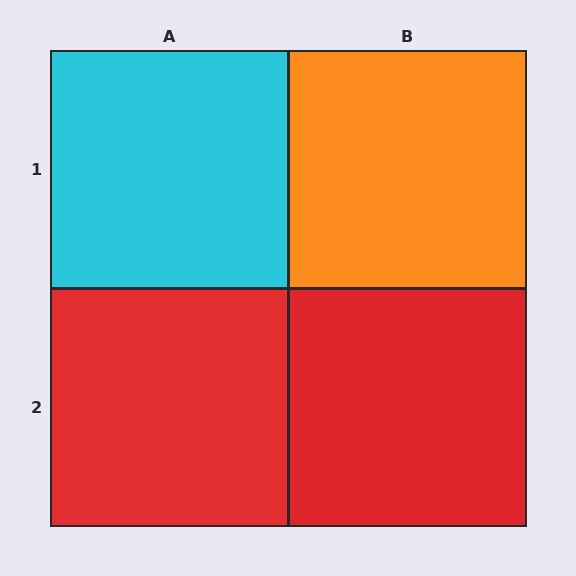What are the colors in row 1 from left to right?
Cyan, orange.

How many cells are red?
2 cells are red.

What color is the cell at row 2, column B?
Red.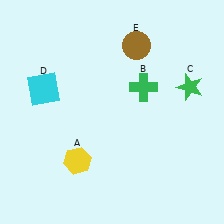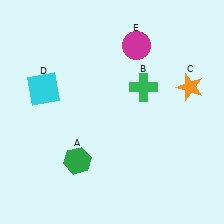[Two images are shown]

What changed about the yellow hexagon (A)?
In Image 1, A is yellow. In Image 2, it changed to green.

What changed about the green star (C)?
In Image 1, C is green. In Image 2, it changed to orange.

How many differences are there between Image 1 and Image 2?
There are 3 differences between the two images.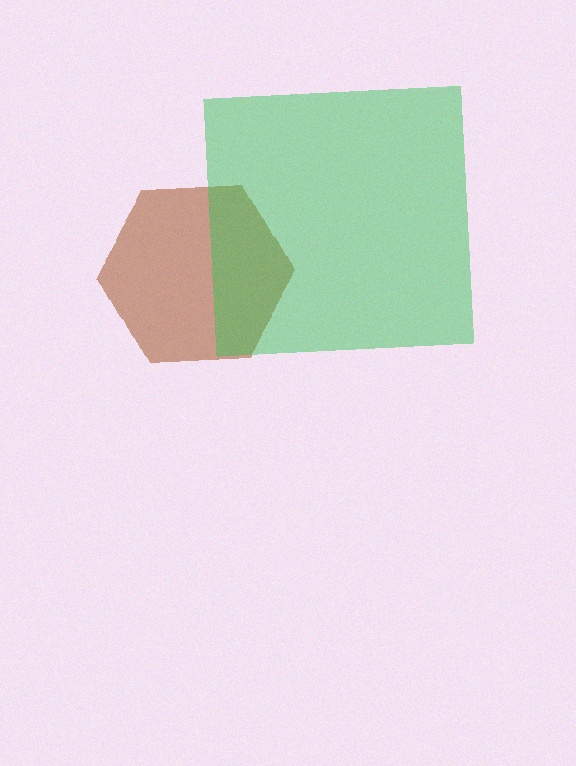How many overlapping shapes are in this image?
There are 2 overlapping shapes in the image.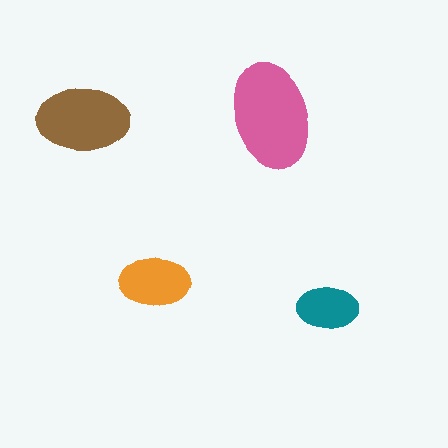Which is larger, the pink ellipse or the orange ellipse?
The pink one.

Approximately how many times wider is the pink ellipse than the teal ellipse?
About 2 times wider.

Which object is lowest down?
The teal ellipse is bottommost.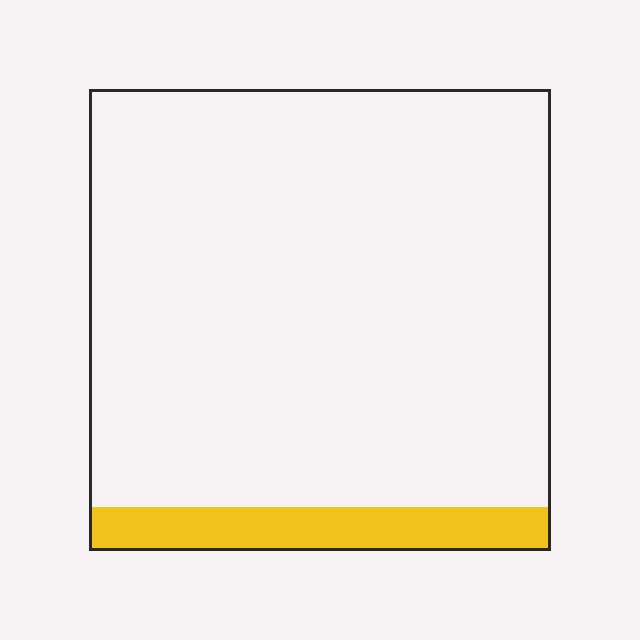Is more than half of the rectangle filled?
No.